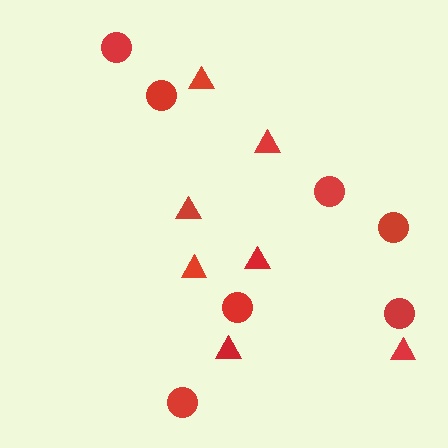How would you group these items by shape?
There are 2 groups: one group of circles (7) and one group of triangles (7).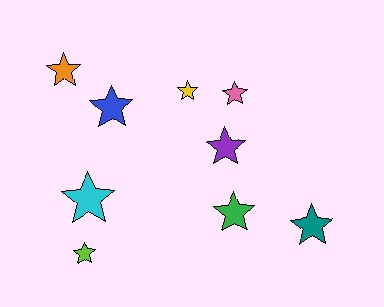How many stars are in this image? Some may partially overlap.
There are 9 stars.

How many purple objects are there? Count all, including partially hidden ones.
There is 1 purple object.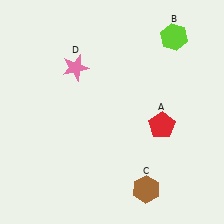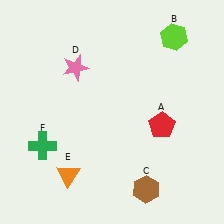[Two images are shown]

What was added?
An orange triangle (E), a green cross (F) were added in Image 2.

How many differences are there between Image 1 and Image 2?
There are 2 differences between the two images.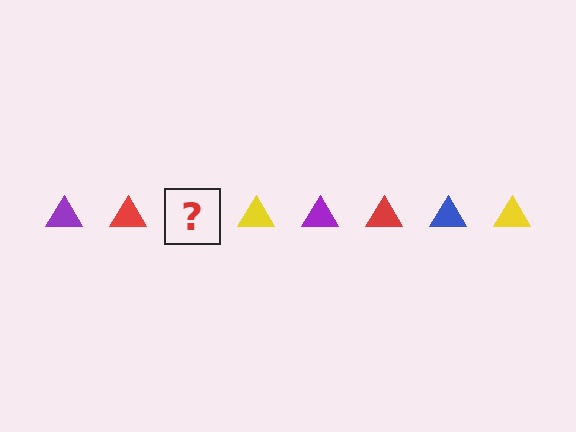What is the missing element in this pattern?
The missing element is a blue triangle.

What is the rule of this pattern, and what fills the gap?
The rule is that the pattern cycles through purple, red, blue, yellow triangles. The gap should be filled with a blue triangle.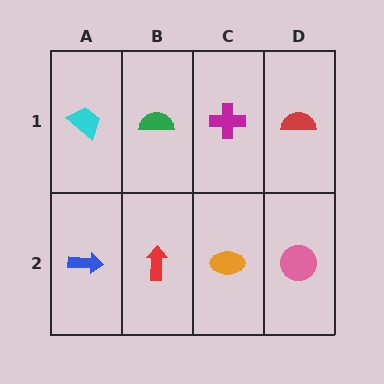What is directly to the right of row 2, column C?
A pink circle.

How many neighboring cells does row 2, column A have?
2.